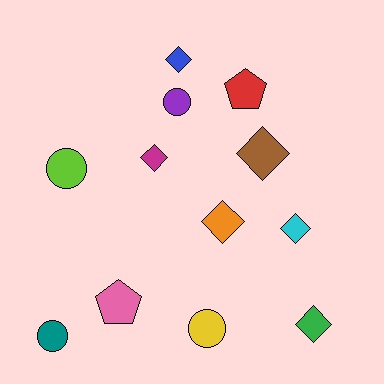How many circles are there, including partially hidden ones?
There are 4 circles.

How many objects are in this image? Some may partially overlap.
There are 12 objects.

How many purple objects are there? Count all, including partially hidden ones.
There is 1 purple object.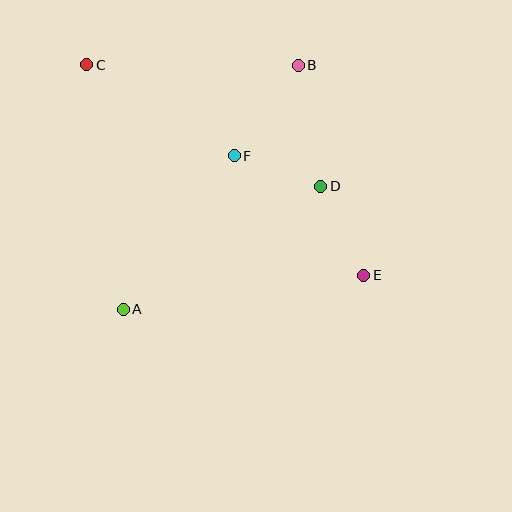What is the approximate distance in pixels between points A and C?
The distance between A and C is approximately 248 pixels.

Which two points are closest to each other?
Points D and F are closest to each other.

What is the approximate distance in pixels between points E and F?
The distance between E and F is approximately 176 pixels.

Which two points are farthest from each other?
Points C and E are farthest from each other.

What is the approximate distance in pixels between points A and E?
The distance between A and E is approximately 243 pixels.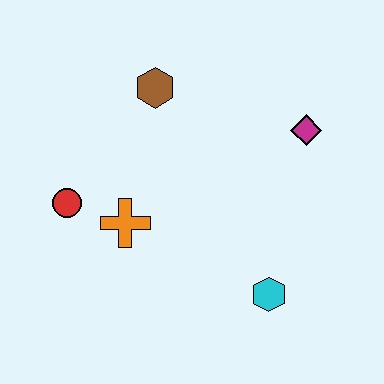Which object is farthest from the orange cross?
The magenta diamond is farthest from the orange cross.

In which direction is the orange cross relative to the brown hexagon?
The orange cross is below the brown hexagon.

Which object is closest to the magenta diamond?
The brown hexagon is closest to the magenta diamond.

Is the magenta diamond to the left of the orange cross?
No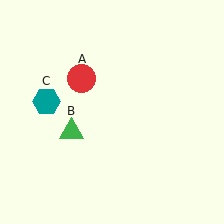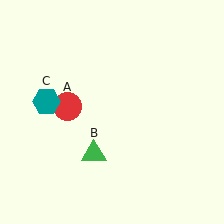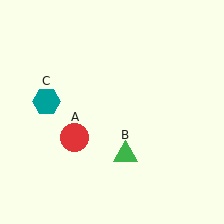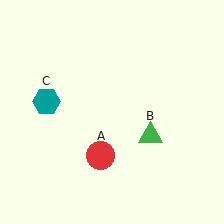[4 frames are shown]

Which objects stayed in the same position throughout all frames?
Teal hexagon (object C) remained stationary.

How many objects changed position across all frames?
2 objects changed position: red circle (object A), green triangle (object B).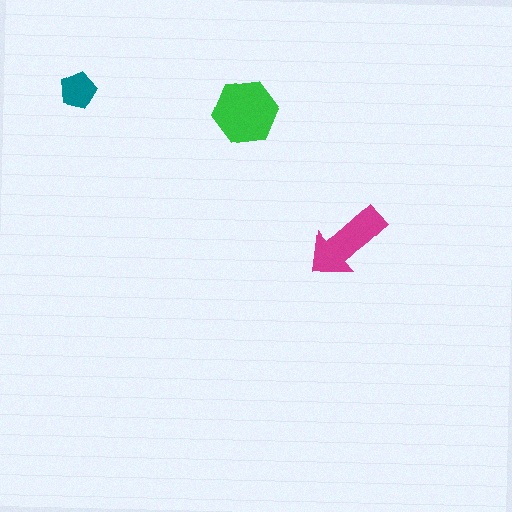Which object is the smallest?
The teal pentagon.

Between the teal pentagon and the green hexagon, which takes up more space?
The green hexagon.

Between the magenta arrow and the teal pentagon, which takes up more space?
The magenta arrow.